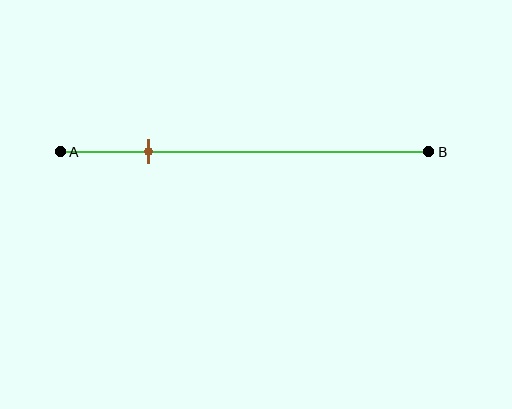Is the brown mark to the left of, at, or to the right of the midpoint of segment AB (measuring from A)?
The brown mark is to the left of the midpoint of segment AB.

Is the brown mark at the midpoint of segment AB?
No, the mark is at about 25% from A, not at the 50% midpoint.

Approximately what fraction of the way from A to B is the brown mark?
The brown mark is approximately 25% of the way from A to B.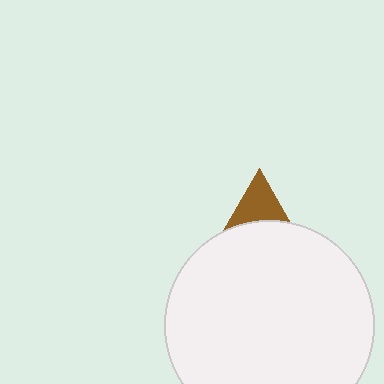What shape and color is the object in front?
The object in front is a white circle.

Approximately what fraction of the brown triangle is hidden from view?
Roughly 63% of the brown triangle is hidden behind the white circle.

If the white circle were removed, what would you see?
You would see the complete brown triangle.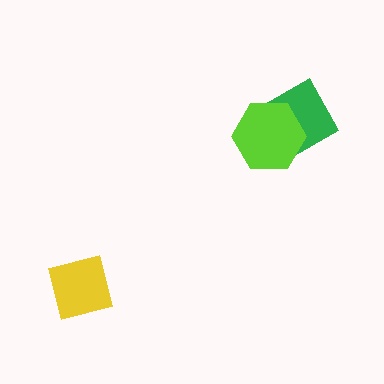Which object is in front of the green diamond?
The lime hexagon is in front of the green diamond.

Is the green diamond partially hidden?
Yes, it is partially covered by another shape.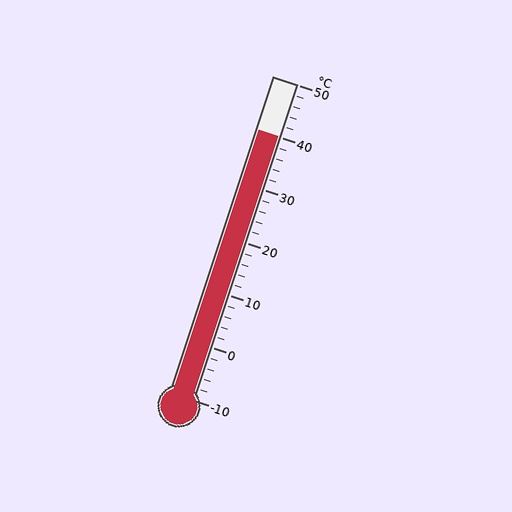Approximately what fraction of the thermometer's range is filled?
The thermometer is filled to approximately 85% of its range.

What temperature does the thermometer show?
The thermometer shows approximately 40°C.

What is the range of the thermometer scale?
The thermometer scale ranges from -10°C to 50°C.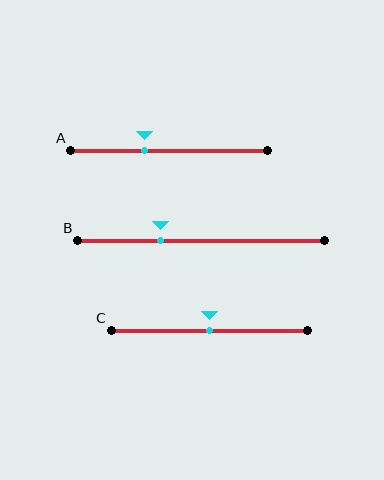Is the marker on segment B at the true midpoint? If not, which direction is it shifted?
No, the marker on segment B is shifted to the left by about 16% of the segment length.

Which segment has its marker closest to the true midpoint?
Segment C has its marker closest to the true midpoint.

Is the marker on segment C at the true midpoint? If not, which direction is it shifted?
Yes, the marker on segment C is at the true midpoint.